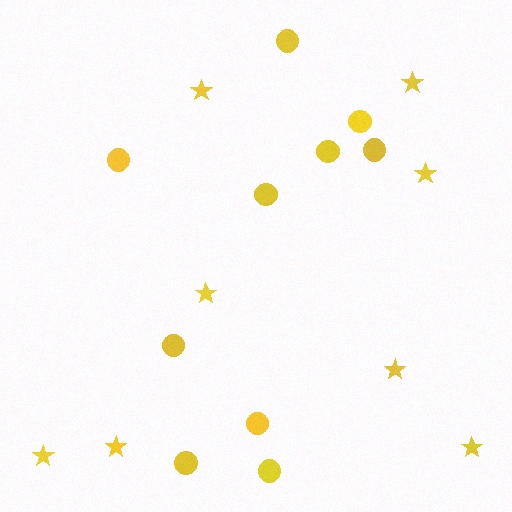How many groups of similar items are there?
There are 2 groups: one group of stars (8) and one group of circles (10).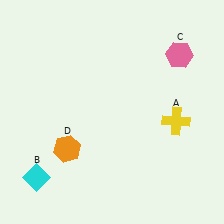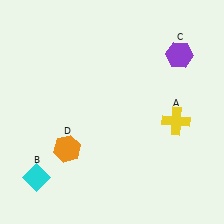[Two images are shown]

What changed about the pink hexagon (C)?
In Image 1, C is pink. In Image 2, it changed to purple.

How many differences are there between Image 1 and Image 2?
There is 1 difference between the two images.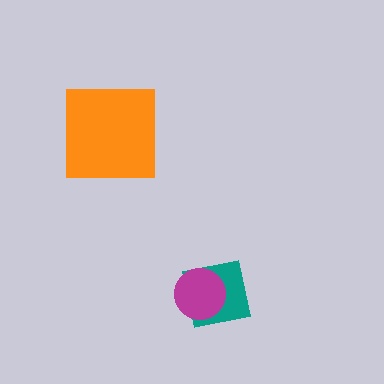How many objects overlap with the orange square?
0 objects overlap with the orange square.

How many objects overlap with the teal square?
1 object overlaps with the teal square.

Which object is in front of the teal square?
The magenta circle is in front of the teal square.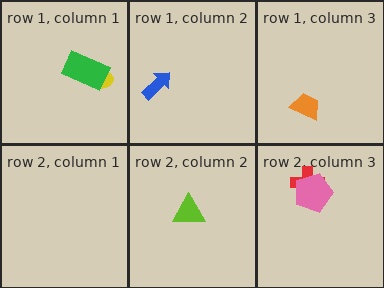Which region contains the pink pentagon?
The row 2, column 3 region.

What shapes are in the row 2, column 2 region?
The lime triangle.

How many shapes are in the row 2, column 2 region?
1.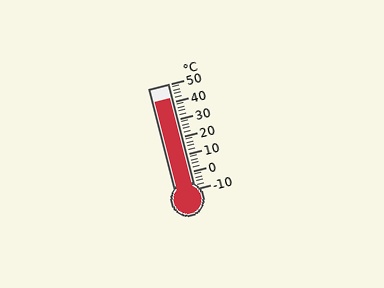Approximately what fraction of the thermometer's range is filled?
The thermometer is filled to approximately 85% of its range.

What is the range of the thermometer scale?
The thermometer scale ranges from -10°C to 50°C.